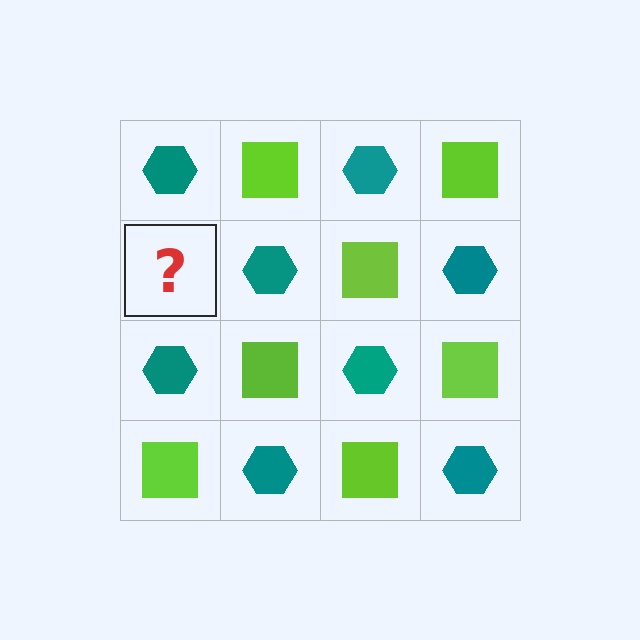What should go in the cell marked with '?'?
The missing cell should contain a lime square.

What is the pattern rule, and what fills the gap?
The rule is that it alternates teal hexagon and lime square in a checkerboard pattern. The gap should be filled with a lime square.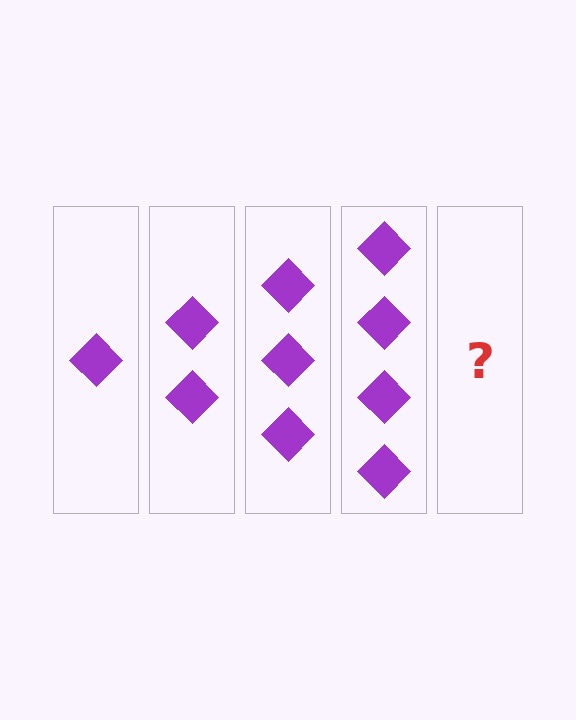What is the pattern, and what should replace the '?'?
The pattern is that each step adds one more diamond. The '?' should be 5 diamonds.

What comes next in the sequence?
The next element should be 5 diamonds.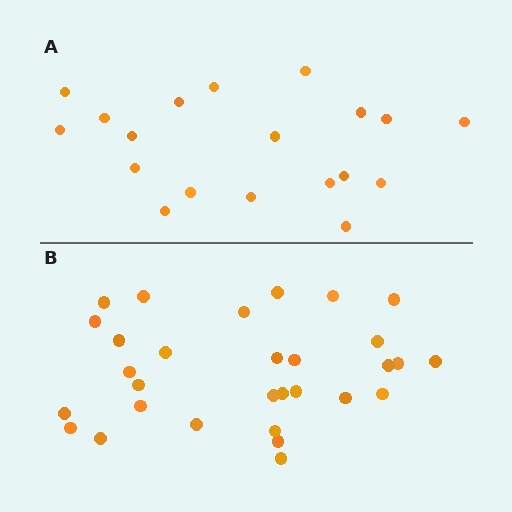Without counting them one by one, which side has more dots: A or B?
Region B (the bottom region) has more dots.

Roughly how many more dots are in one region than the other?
Region B has roughly 12 or so more dots than region A.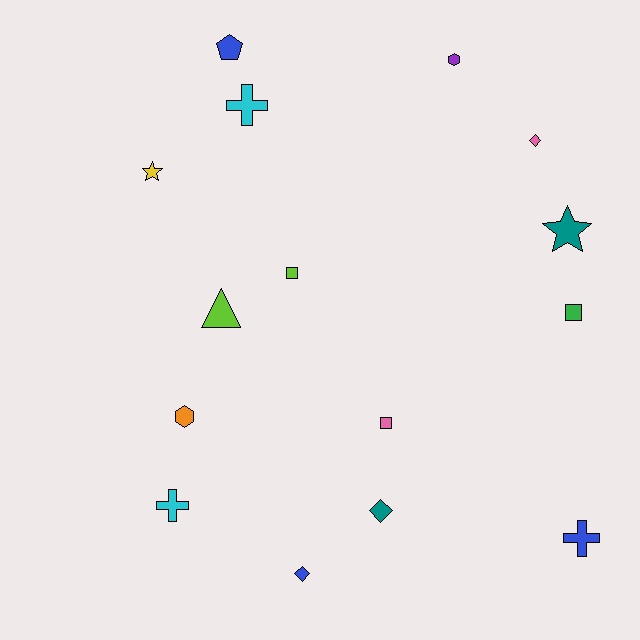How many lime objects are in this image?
There are 2 lime objects.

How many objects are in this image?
There are 15 objects.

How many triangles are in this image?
There is 1 triangle.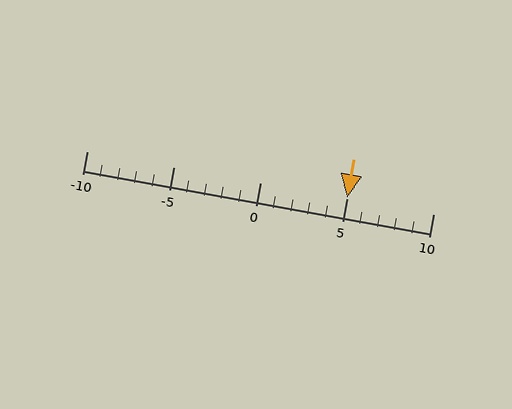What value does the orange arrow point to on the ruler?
The orange arrow points to approximately 5.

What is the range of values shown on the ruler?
The ruler shows values from -10 to 10.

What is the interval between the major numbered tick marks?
The major tick marks are spaced 5 units apart.